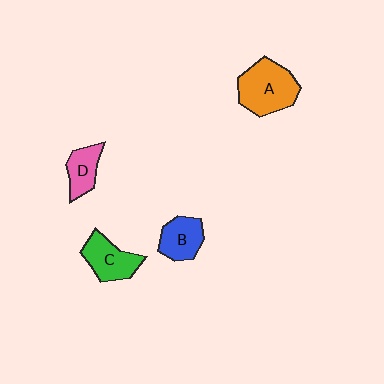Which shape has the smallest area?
Shape D (pink).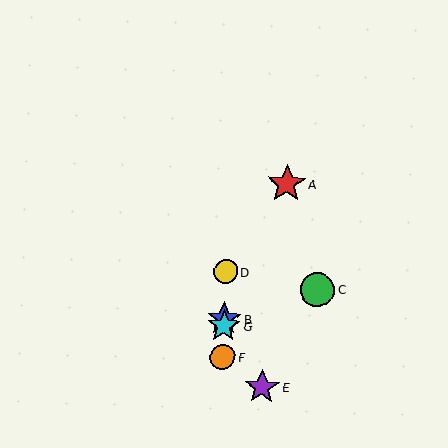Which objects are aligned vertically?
Objects B, D, F, G are aligned vertically.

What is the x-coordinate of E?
Object E is at x≈262.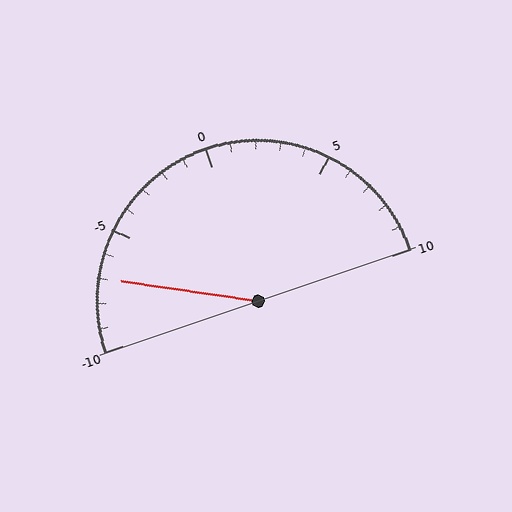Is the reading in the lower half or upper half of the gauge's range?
The reading is in the lower half of the range (-10 to 10).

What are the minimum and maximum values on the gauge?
The gauge ranges from -10 to 10.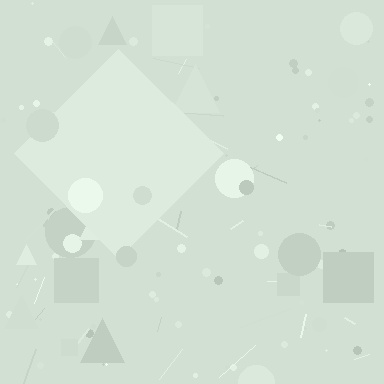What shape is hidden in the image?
A diamond is hidden in the image.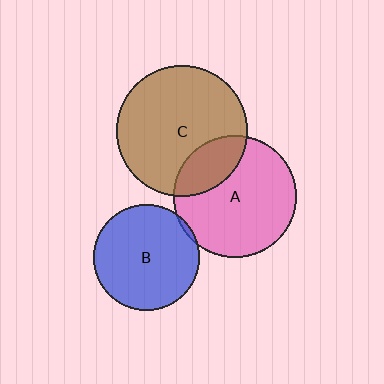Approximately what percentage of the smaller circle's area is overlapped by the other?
Approximately 25%.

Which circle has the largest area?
Circle C (brown).